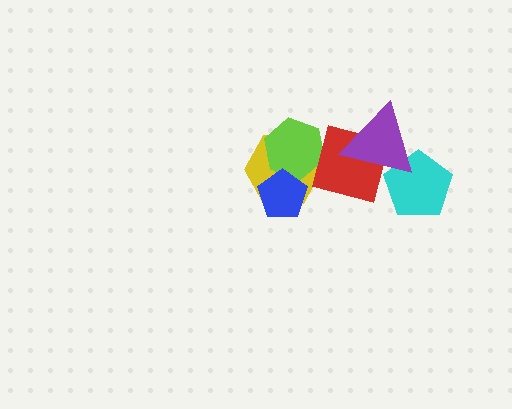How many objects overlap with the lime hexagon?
2 objects overlap with the lime hexagon.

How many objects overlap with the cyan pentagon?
1 object overlaps with the cyan pentagon.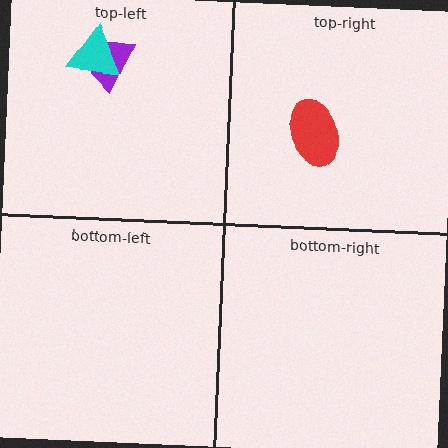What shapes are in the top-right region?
The red ellipse.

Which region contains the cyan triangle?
The top-left region.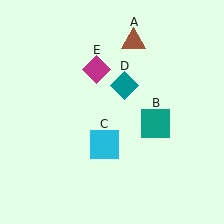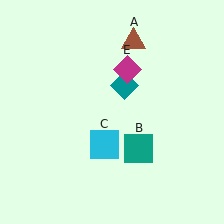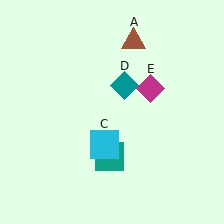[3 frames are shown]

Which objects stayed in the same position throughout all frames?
Brown triangle (object A) and cyan square (object C) and teal diamond (object D) remained stationary.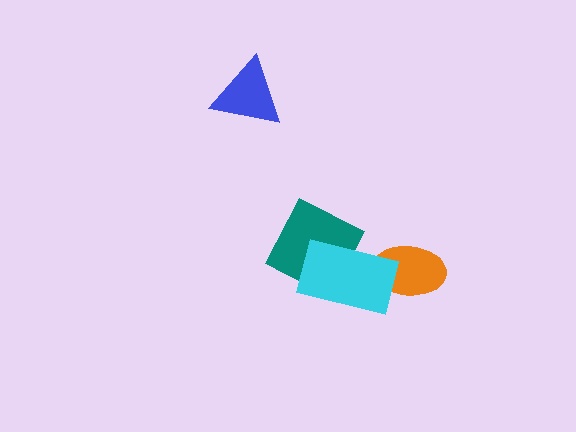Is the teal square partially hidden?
Yes, it is partially covered by another shape.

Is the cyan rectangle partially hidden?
No, no other shape covers it.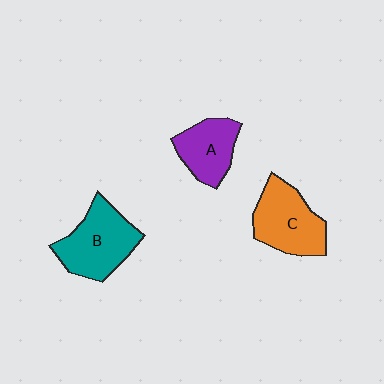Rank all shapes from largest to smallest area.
From largest to smallest: B (teal), C (orange), A (purple).